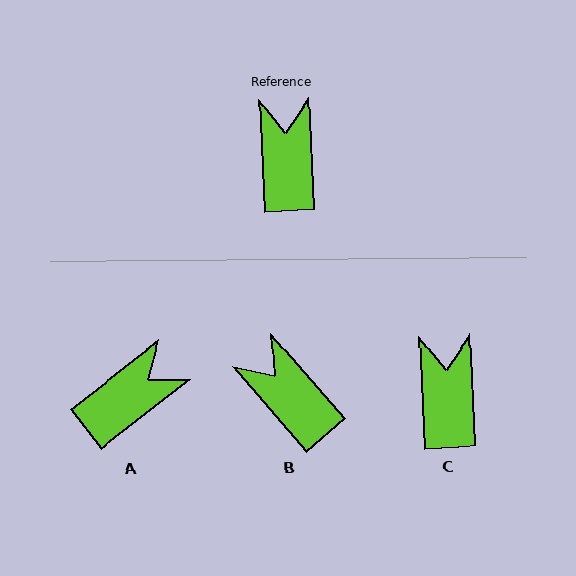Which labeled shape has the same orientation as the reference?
C.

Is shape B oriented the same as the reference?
No, it is off by about 38 degrees.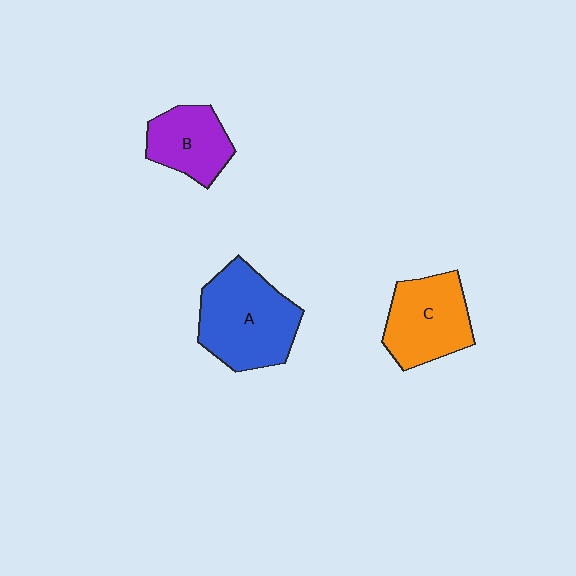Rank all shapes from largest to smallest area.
From largest to smallest: A (blue), C (orange), B (purple).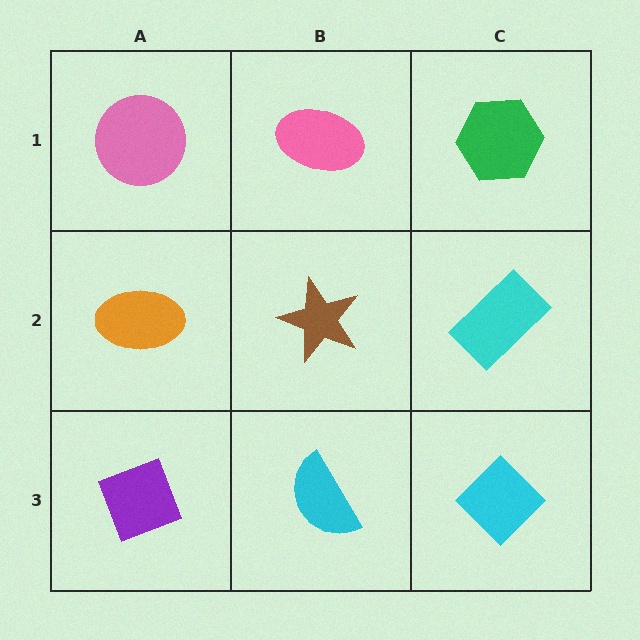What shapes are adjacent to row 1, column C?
A cyan rectangle (row 2, column C), a pink ellipse (row 1, column B).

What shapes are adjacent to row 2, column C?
A green hexagon (row 1, column C), a cyan diamond (row 3, column C), a brown star (row 2, column B).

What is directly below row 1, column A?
An orange ellipse.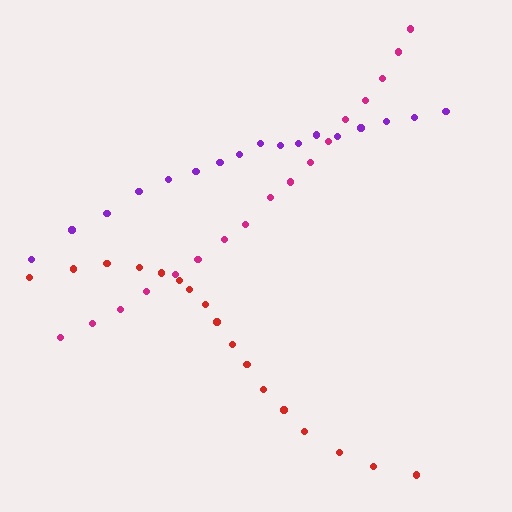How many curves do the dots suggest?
There are 3 distinct paths.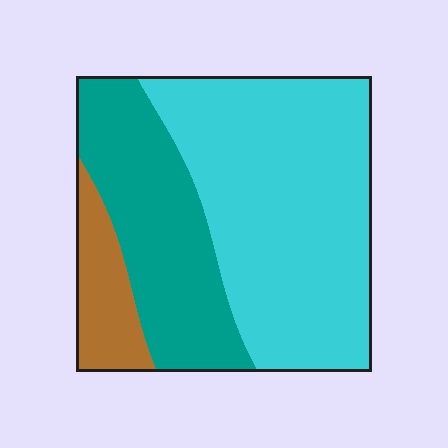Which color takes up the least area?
Brown, at roughly 10%.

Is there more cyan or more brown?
Cyan.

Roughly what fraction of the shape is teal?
Teal takes up about one third (1/3) of the shape.